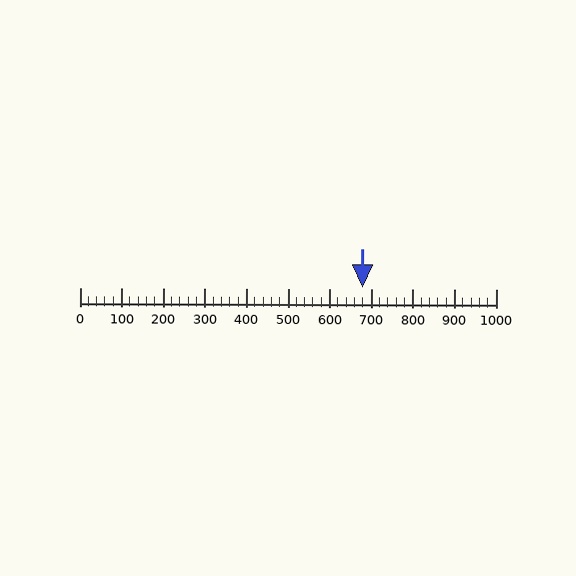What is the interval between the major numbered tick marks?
The major tick marks are spaced 100 units apart.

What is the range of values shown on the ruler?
The ruler shows values from 0 to 1000.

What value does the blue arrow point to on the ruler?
The blue arrow points to approximately 680.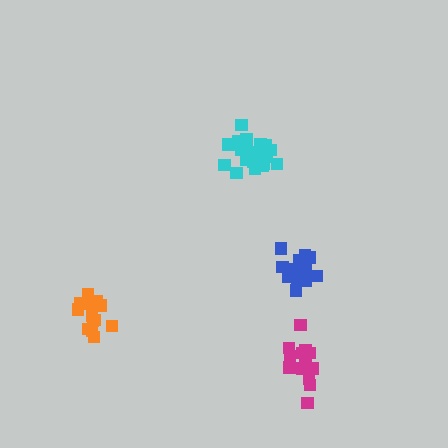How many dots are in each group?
Group 1: 17 dots, Group 2: 14 dots, Group 3: 20 dots, Group 4: 14 dots (65 total).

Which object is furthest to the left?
The orange cluster is leftmost.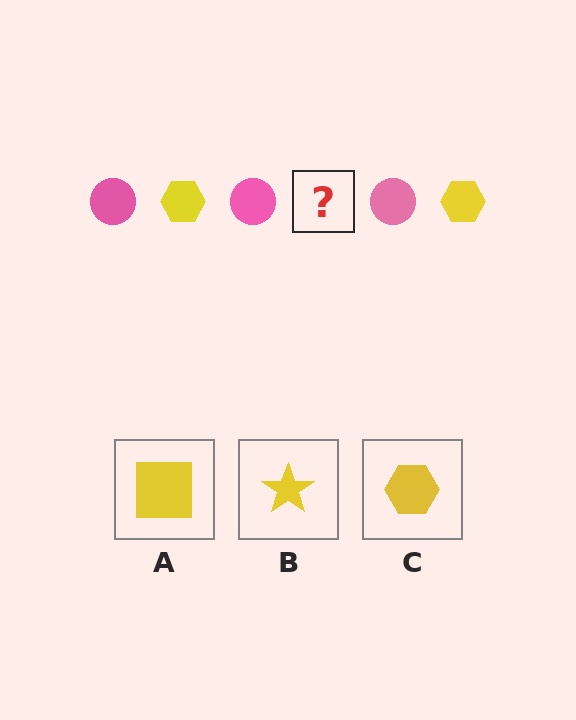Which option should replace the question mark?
Option C.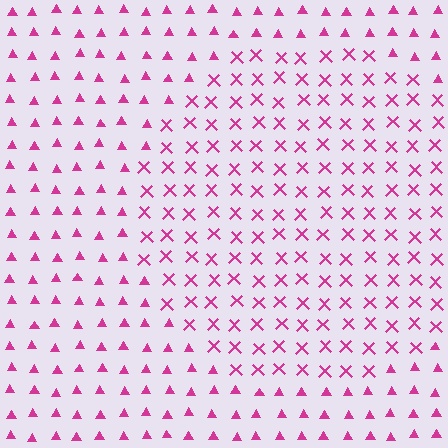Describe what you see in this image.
The image is filled with small magenta elements arranged in a uniform grid. A circle-shaped region contains X marks, while the surrounding area contains triangles. The boundary is defined purely by the change in element shape.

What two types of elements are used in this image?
The image uses X marks inside the circle region and triangles outside it.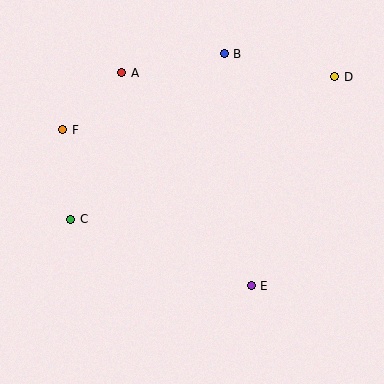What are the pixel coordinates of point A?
Point A is at (122, 73).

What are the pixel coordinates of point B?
Point B is at (224, 54).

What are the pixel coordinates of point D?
Point D is at (335, 77).